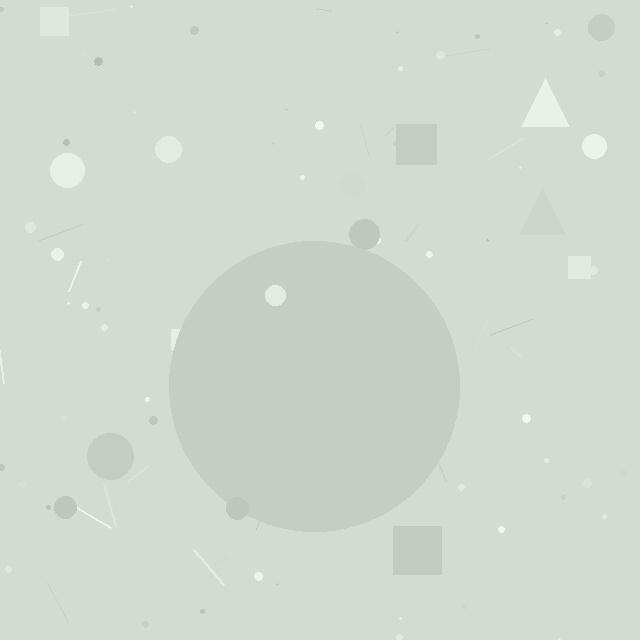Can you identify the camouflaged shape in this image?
The camouflaged shape is a circle.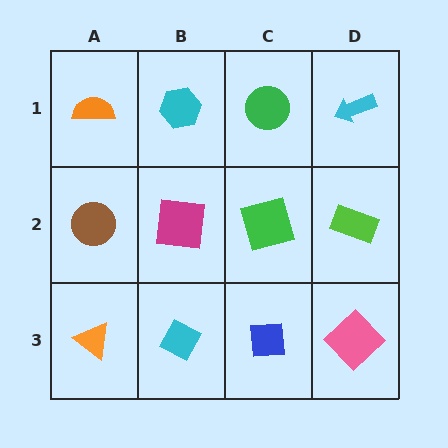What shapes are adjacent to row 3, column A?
A brown circle (row 2, column A), a cyan diamond (row 3, column B).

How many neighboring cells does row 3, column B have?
3.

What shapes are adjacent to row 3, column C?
A green square (row 2, column C), a cyan diamond (row 3, column B), a pink diamond (row 3, column D).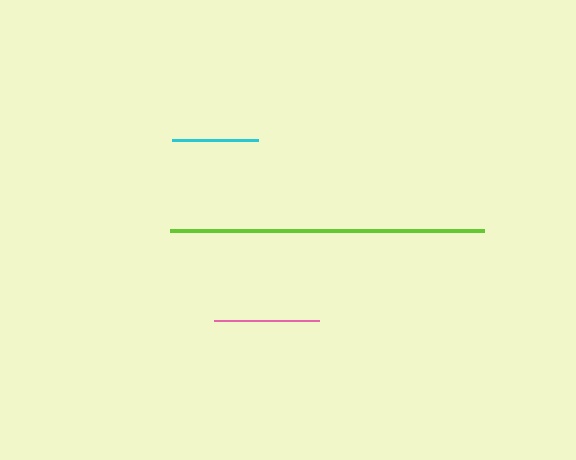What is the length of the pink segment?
The pink segment is approximately 105 pixels long.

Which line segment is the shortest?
The cyan line is the shortest at approximately 86 pixels.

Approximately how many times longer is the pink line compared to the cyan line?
The pink line is approximately 1.2 times the length of the cyan line.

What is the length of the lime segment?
The lime segment is approximately 314 pixels long.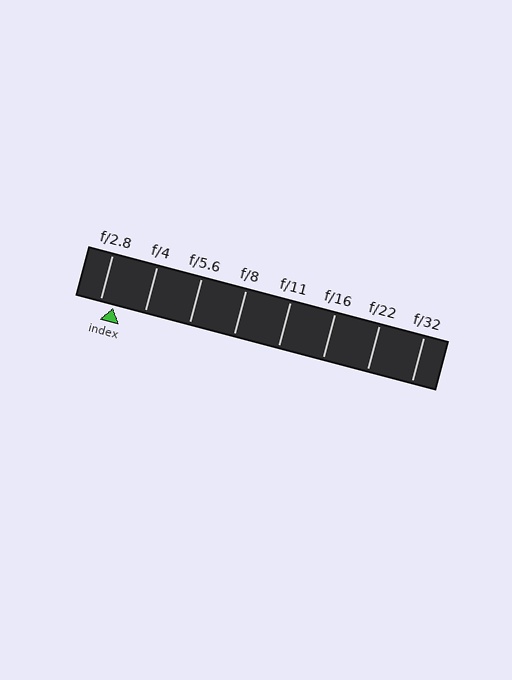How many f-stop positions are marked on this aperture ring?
There are 8 f-stop positions marked.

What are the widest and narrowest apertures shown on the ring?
The widest aperture shown is f/2.8 and the narrowest is f/32.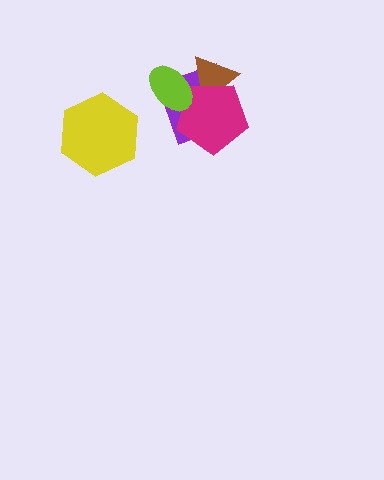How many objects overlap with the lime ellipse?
3 objects overlap with the lime ellipse.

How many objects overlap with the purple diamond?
3 objects overlap with the purple diamond.